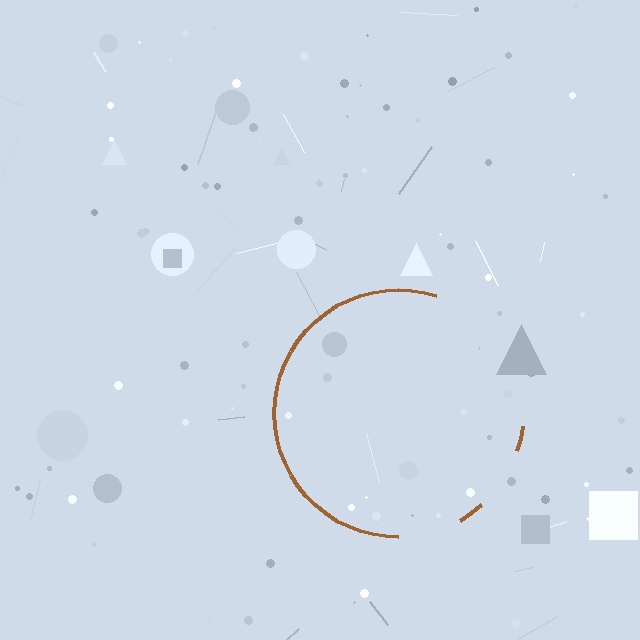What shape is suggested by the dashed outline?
The dashed outline suggests a circle.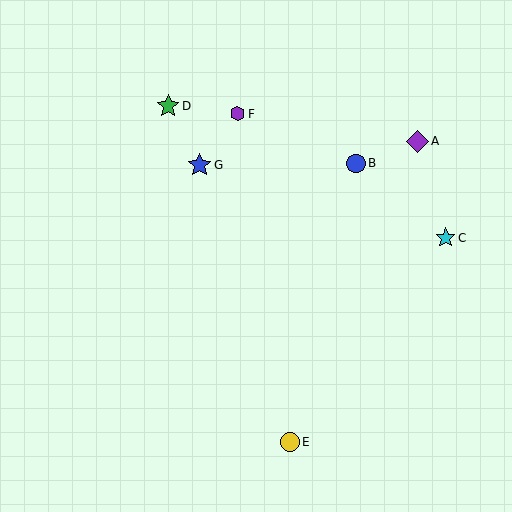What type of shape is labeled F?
Shape F is a purple hexagon.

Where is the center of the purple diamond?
The center of the purple diamond is at (417, 141).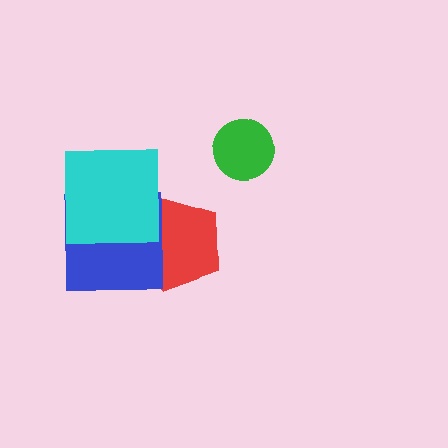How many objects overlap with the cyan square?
2 objects overlap with the cyan square.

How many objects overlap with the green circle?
0 objects overlap with the green circle.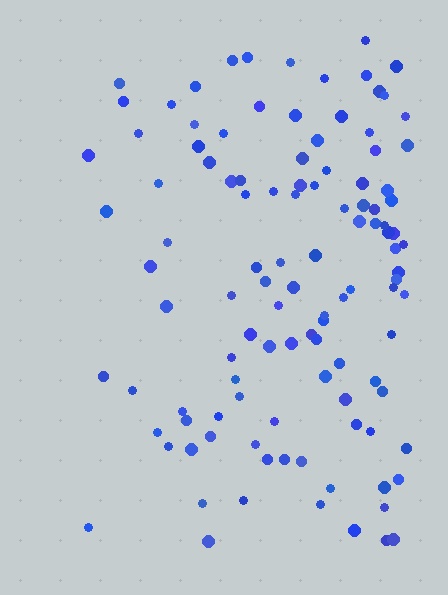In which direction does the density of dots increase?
From left to right, with the right side densest.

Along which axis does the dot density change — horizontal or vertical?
Horizontal.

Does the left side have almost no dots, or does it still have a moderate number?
Still a moderate number, just noticeably fewer than the right.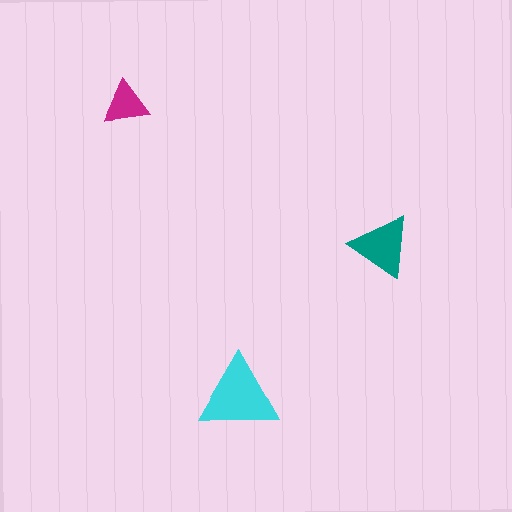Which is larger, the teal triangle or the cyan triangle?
The cyan one.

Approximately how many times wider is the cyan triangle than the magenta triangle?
About 1.5 times wider.